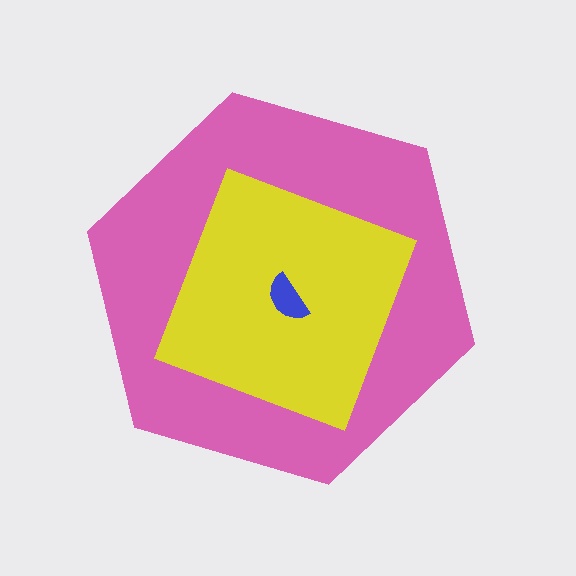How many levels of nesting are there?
3.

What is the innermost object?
The blue semicircle.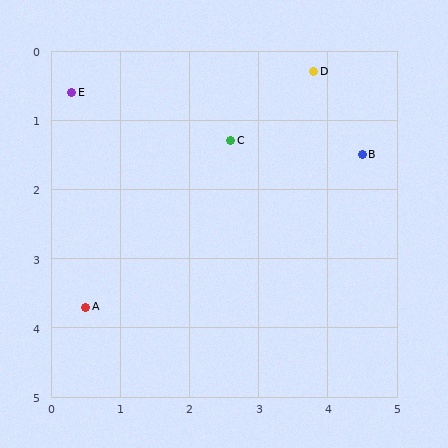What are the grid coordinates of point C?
Point C is at approximately (2.6, 1.3).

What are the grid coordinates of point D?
Point D is at approximately (3.8, 0.3).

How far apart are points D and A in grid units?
Points D and A are about 4.7 grid units apart.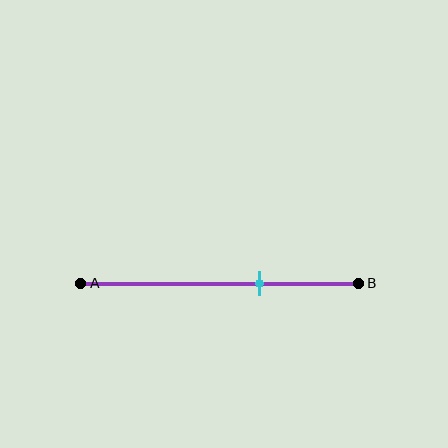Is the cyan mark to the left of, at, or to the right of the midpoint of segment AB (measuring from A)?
The cyan mark is to the right of the midpoint of segment AB.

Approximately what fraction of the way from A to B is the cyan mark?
The cyan mark is approximately 65% of the way from A to B.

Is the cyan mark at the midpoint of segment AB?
No, the mark is at about 65% from A, not at the 50% midpoint.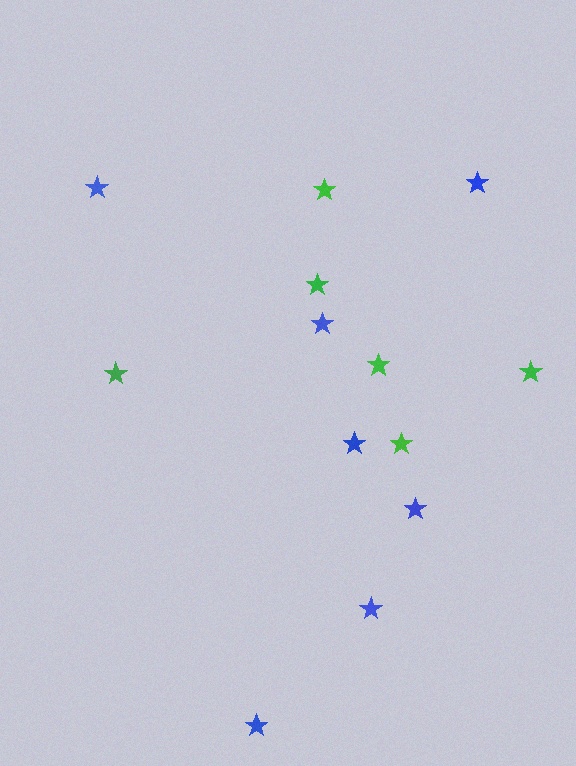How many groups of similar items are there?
There are 2 groups: one group of green stars (6) and one group of blue stars (7).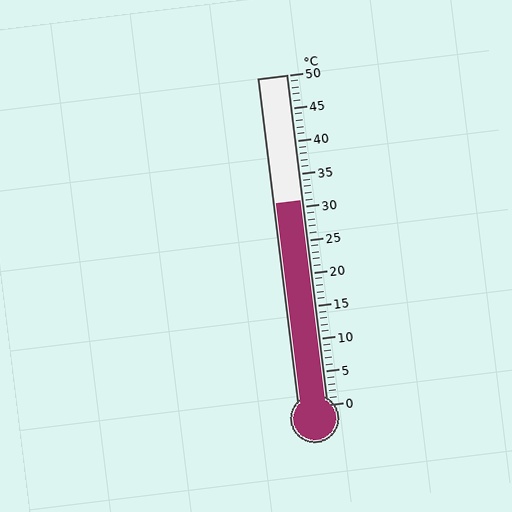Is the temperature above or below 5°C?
The temperature is above 5°C.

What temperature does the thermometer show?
The thermometer shows approximately 31°C.